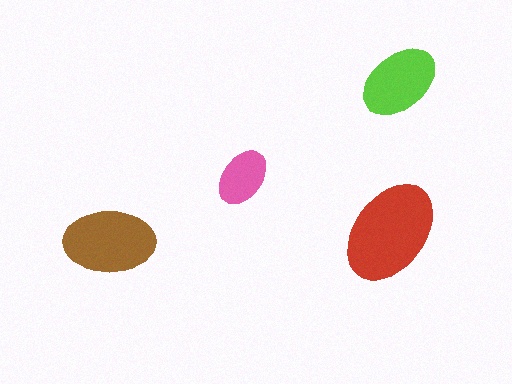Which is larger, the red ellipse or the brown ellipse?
The red one.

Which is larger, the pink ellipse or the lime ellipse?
The lime one.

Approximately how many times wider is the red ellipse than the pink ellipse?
About 2 times wider.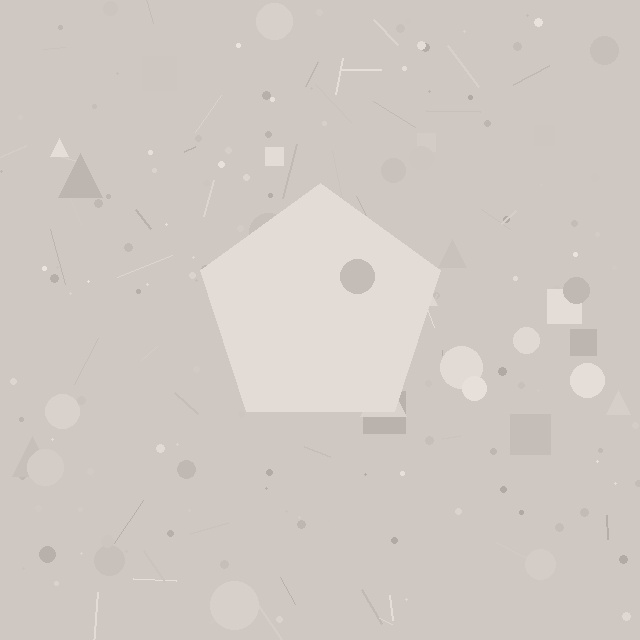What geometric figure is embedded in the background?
A pentagon is embedded in the background.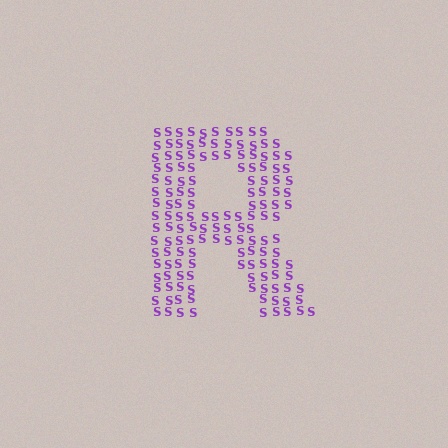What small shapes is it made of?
It is made of small letter S's.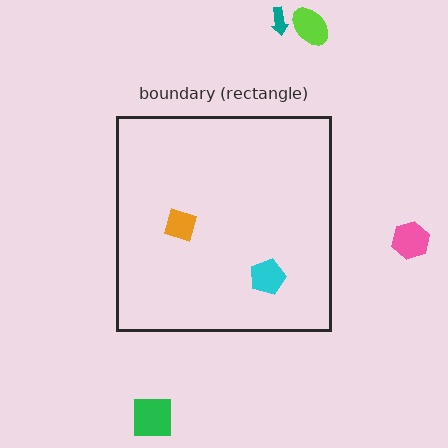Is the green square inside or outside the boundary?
Outside.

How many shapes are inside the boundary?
2 inside, 4 outside.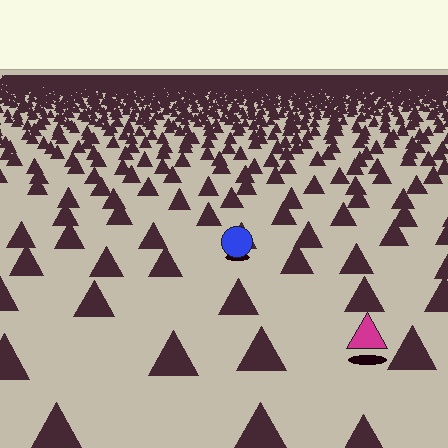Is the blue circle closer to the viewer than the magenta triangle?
No. The magenta triangle is closer — you can tell from the texture gradient: the ground texture is coarser near it.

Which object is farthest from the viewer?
The blue circle is farthest from the viewer. It appears smaller and the ground texture around it is denser.